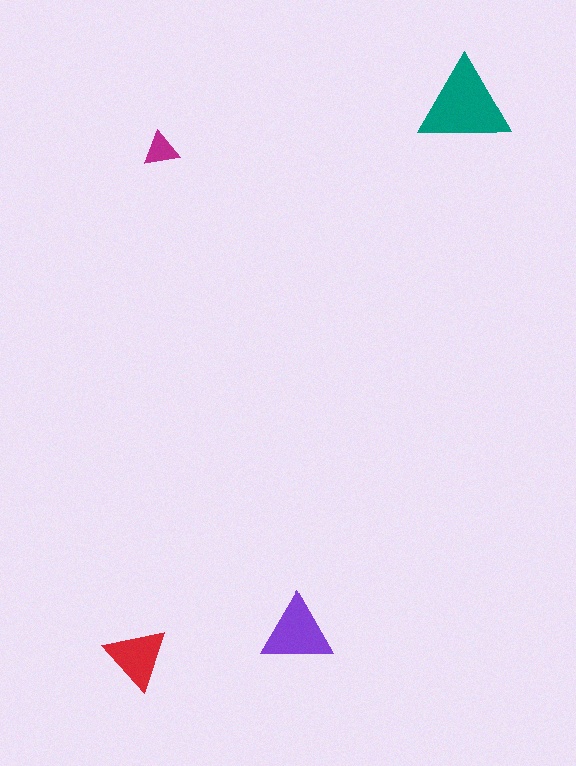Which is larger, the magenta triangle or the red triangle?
The red one.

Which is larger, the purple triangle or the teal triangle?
The teal one.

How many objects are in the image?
There are 4 objects in the image.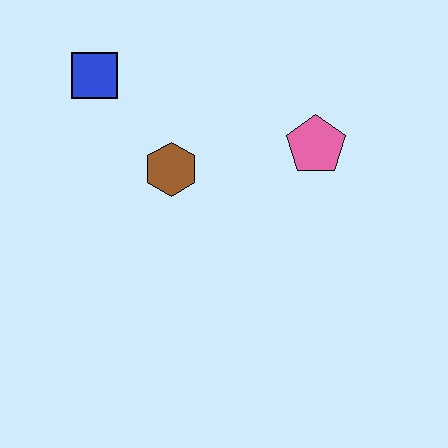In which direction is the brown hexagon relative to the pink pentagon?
The brown hexagon is to the left of the pink pentagon.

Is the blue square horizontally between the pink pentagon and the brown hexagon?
No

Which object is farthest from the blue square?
The pink pentagon is farthest from the blue square.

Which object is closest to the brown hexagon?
The blue square is closest to the brown hexagon.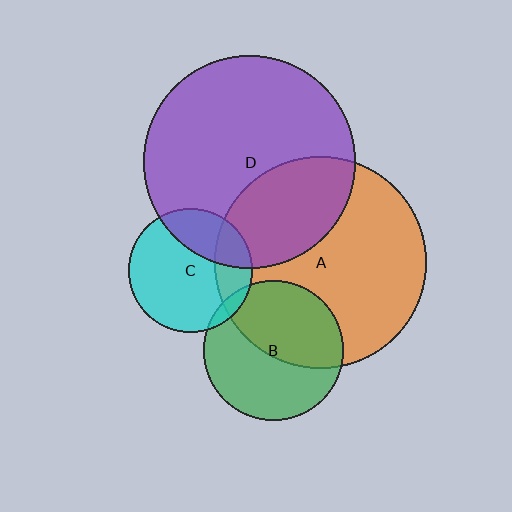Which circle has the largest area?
Circle D (purple).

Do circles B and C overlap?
Yes.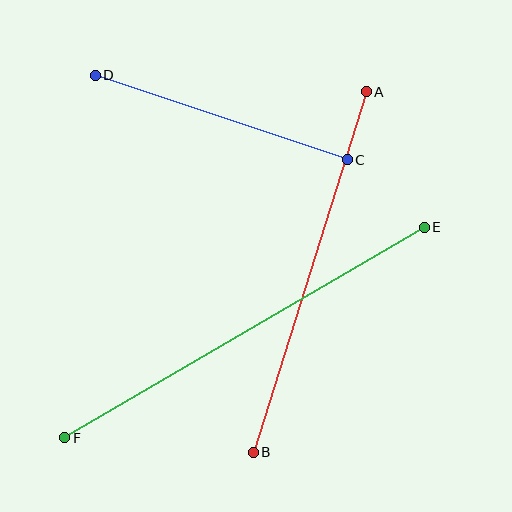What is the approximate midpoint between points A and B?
The midpoint is at approximately (310, 272) pixels.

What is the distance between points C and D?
The distance is approximately 266 pixels.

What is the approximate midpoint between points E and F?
The midpoint is at approximately (244, 333) pixels.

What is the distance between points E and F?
The distance is approximately 417 pixels.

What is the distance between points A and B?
The distance is approximately 378 pixels.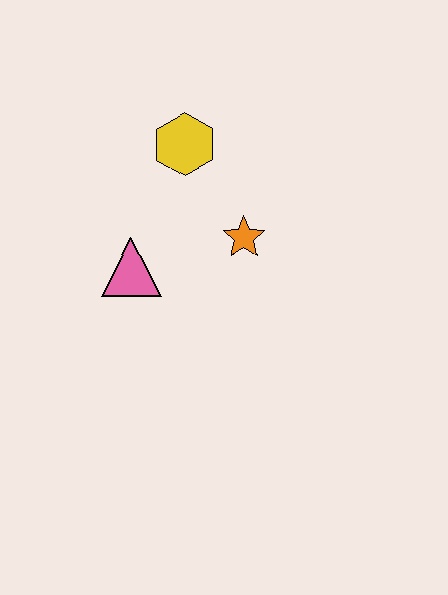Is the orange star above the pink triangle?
Yes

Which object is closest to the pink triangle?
The orange star is closest to the pink triangle.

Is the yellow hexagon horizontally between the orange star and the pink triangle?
Yes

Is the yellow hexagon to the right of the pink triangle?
Yes